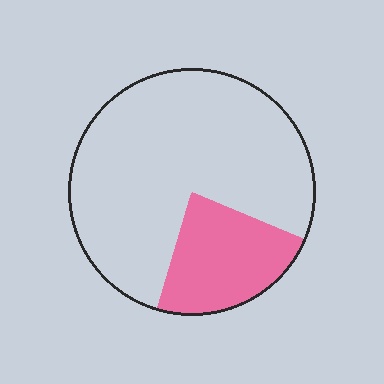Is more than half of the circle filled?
No.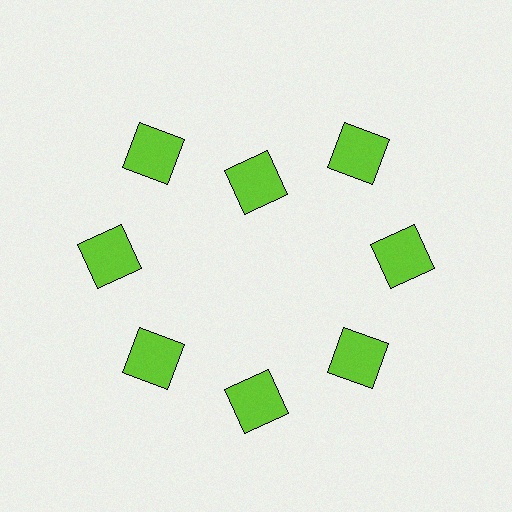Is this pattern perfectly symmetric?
No. The 8 lime squares are arranged in a ring, but one element near the 12 o'clock position is pulled inward toward the center, breaking the 8-fold rotational symmetry.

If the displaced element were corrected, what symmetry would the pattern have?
It would have 8-fold rotational symmetry — the pattern would map onto itself every 45 degrees.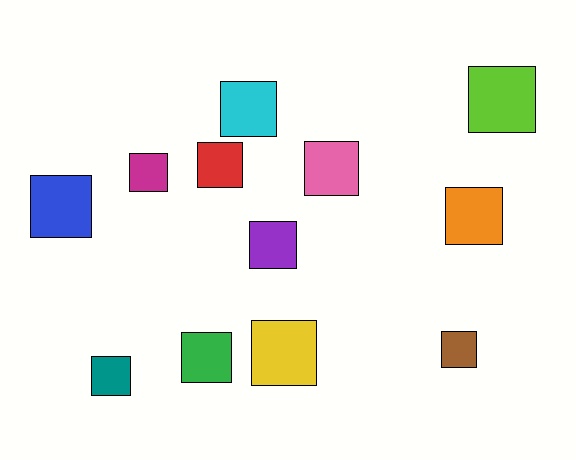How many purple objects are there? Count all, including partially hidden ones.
There is 1 purple object.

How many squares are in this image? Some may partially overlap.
There are 12 squares.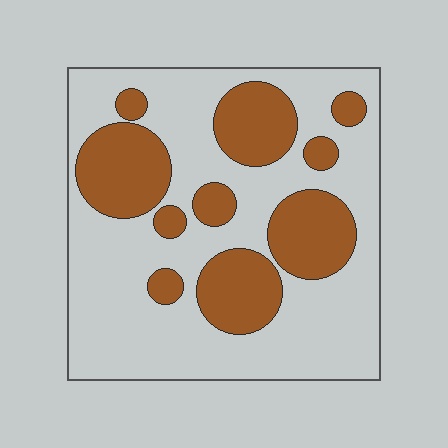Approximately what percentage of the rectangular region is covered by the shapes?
Approximately 30%.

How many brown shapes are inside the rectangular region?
10.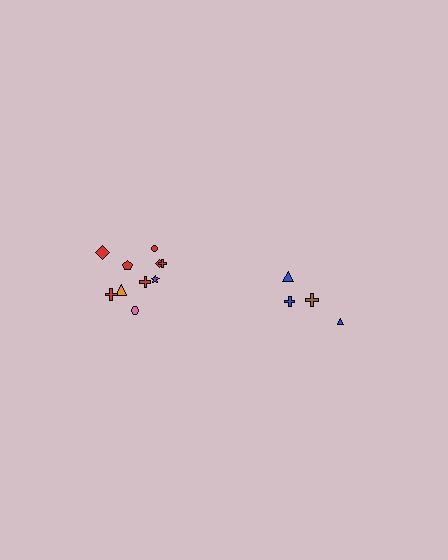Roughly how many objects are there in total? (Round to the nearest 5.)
Roughly 15 objects in total.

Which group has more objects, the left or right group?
The left group.